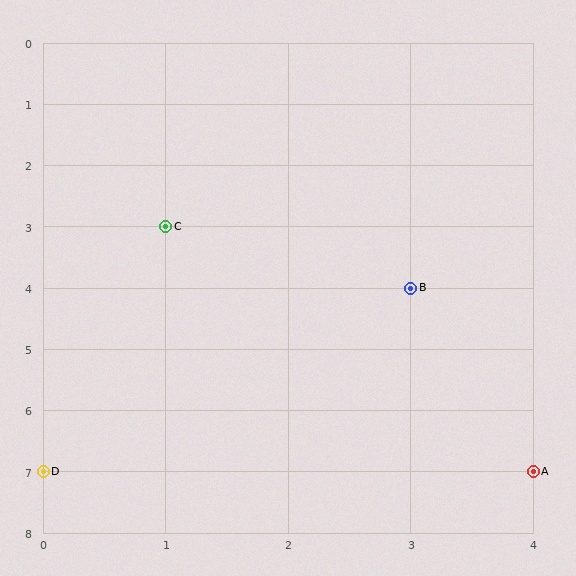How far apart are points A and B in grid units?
Points A and B are 1 column and 3 rows apart (about 3.2 grid units diagonally).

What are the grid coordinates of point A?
Point A is at grid coordinates (4, 7).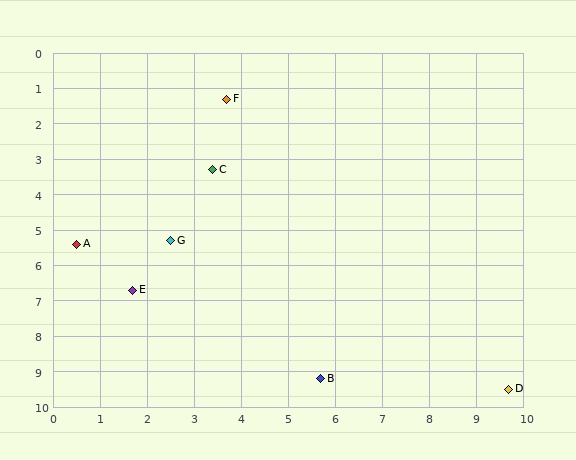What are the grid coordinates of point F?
Point F is at approximately (3.7, 1.3).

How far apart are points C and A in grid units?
Points C and A are about 3.6 grid units apart.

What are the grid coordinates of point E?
Point E is at approximately (1.7, 6.7).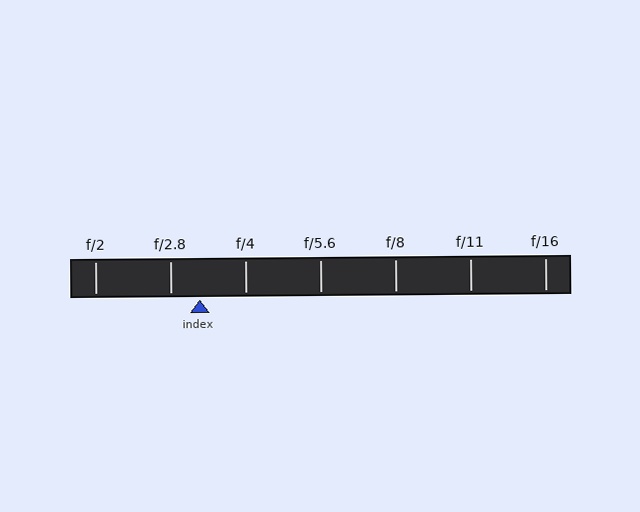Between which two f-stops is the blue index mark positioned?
The index mark is between f/2.8 and f/4.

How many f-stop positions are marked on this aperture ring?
There are 7 f-stop positions marked.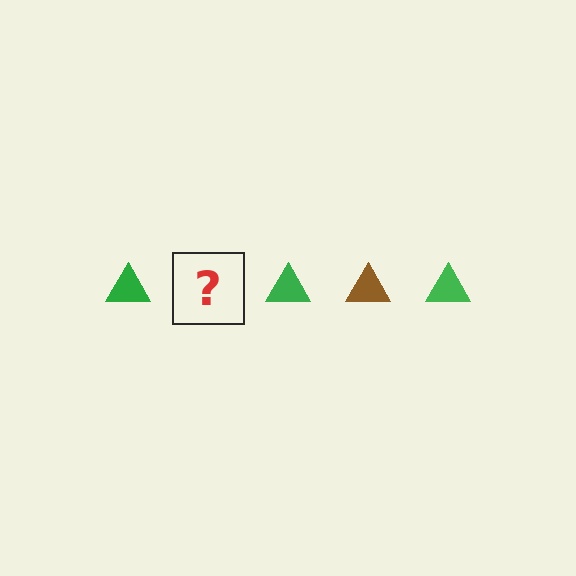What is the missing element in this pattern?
The missing element is a brown triangle.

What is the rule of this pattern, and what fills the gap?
The rule is that the pattern cycles through green, brown triangles. The gap should be filled with a brown triangle.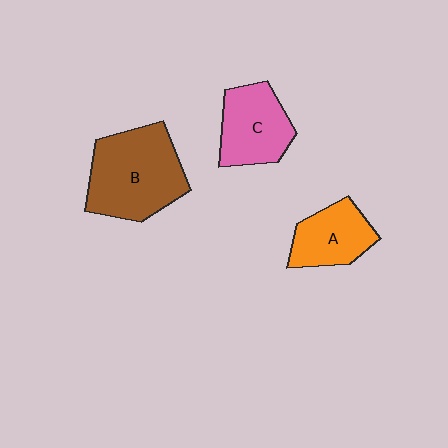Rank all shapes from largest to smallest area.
From largest to smallest: B (brown), C (pink), A (orange).